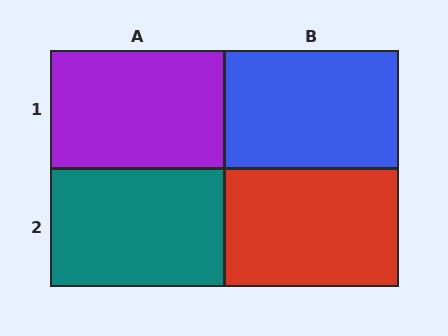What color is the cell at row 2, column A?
Teal.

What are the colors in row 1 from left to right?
Purple, blue.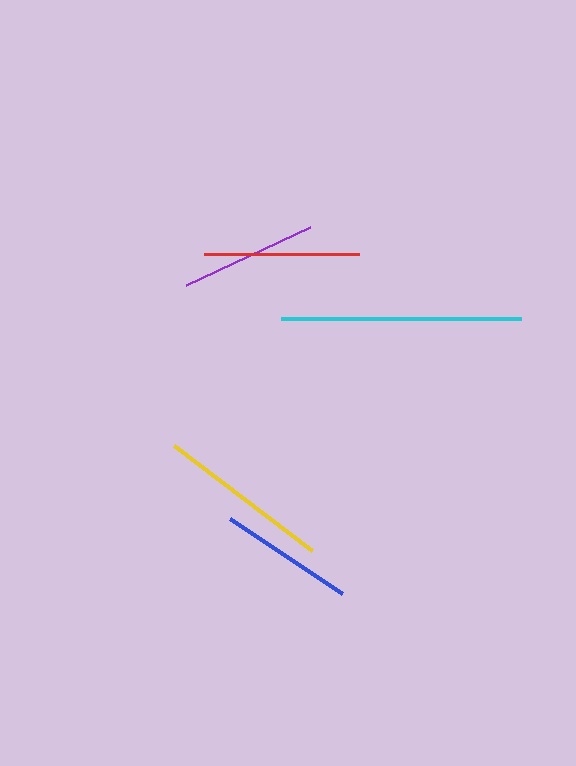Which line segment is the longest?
The cyan line is the longest at approximately 240 pixels.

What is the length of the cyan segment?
The cyan segment is approximately 240 pixels long.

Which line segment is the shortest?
The blue line is the shortest at approximately 134 pixels.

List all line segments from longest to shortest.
From longest to shortest: cyan, yellow, red, purple, blue.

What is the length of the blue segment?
The blue segment is approximately 134 pixels long.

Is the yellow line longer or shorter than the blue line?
The yellow line is longer than the blue line.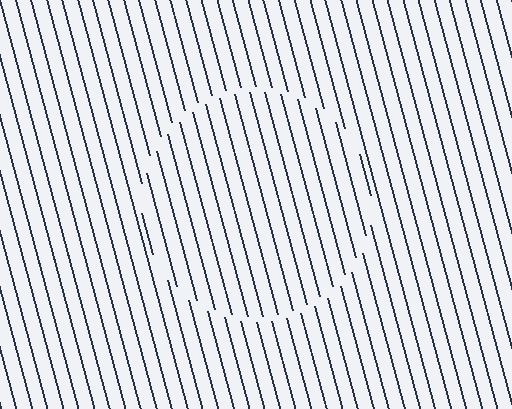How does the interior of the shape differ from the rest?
The interior of the shape contains the same grating, shifted by half a period — the contour is defined by the phase discontinuity where line-ends from the inner and outer gratings abut.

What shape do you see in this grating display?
An illusory circle. The interior of the shape contains the same grating, shifted by half a period — the contour is defined by the phase discontinuity where line-ends from the inner and outer gratings abut.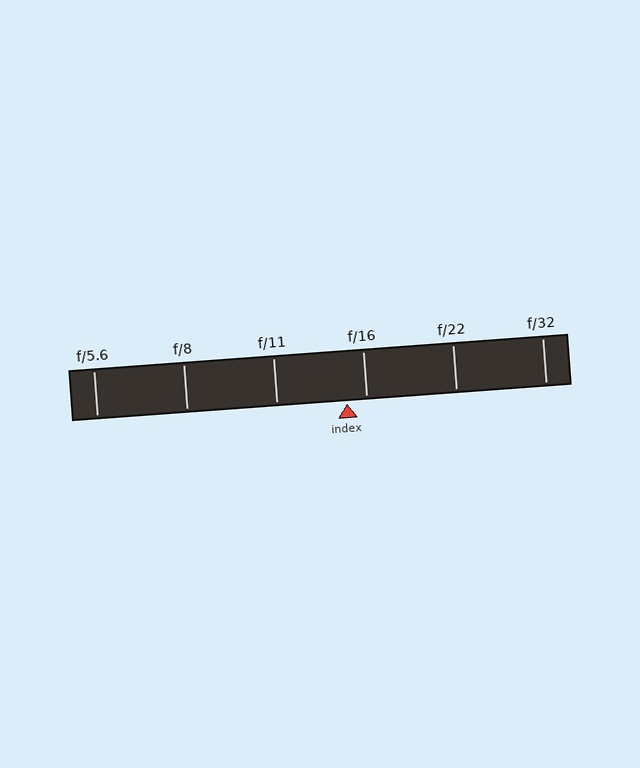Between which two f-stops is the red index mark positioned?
The index mark is between f/11 and f/16.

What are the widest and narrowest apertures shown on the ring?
The widest aperture shown is f/5.6 and the narrowest is f/32.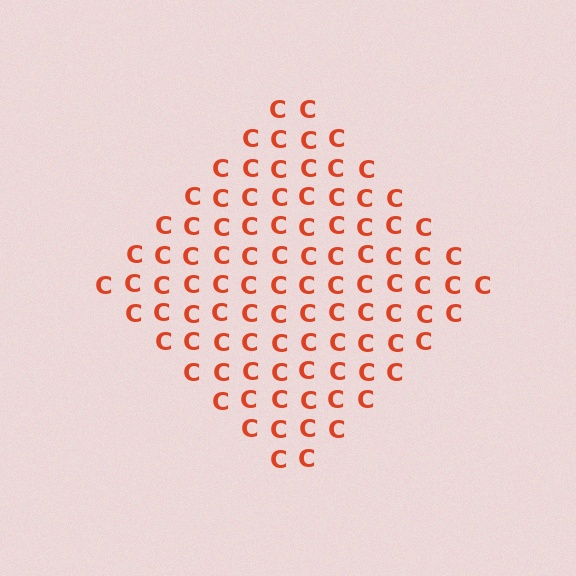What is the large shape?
The large shape is a diamond.